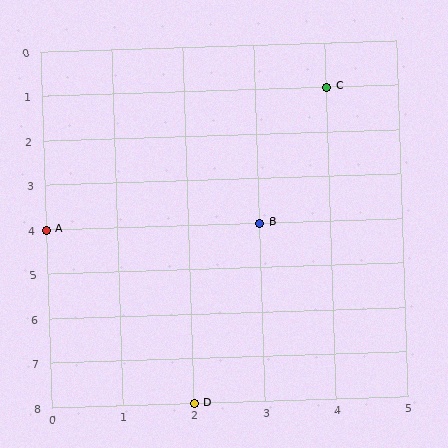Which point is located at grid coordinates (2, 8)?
Point D is at (2, 8).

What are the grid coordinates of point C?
Point C is at grid coordinates (4, 1).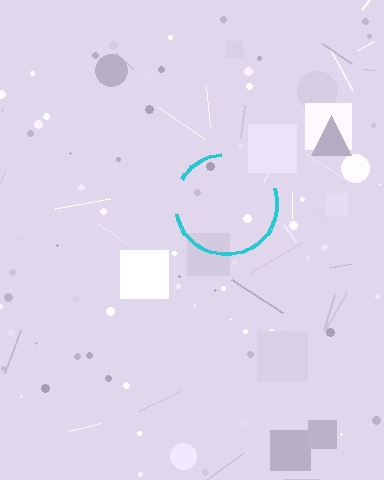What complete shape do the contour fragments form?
The contour fragments form a circle.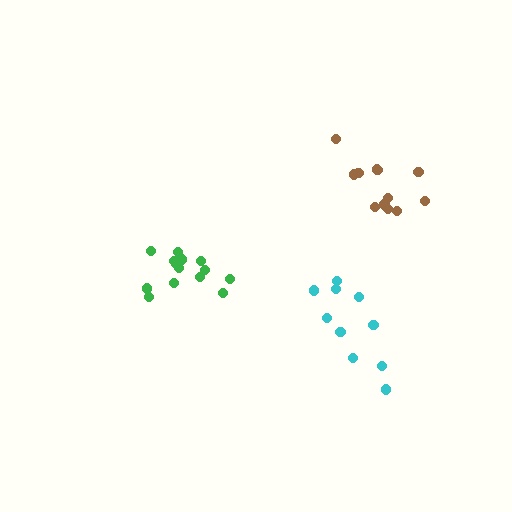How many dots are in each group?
Group 1: 14 dots, Group 2: 12 dots, Group 3: 10 dots (36 total).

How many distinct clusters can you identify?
There are 3 distinct clusters.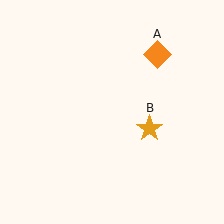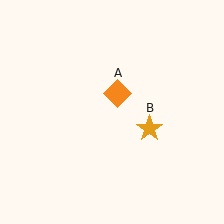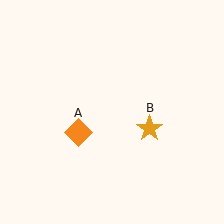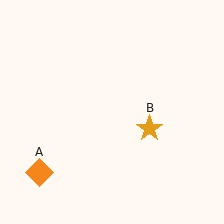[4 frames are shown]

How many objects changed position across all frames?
1 object changed position: orange diamond (object A).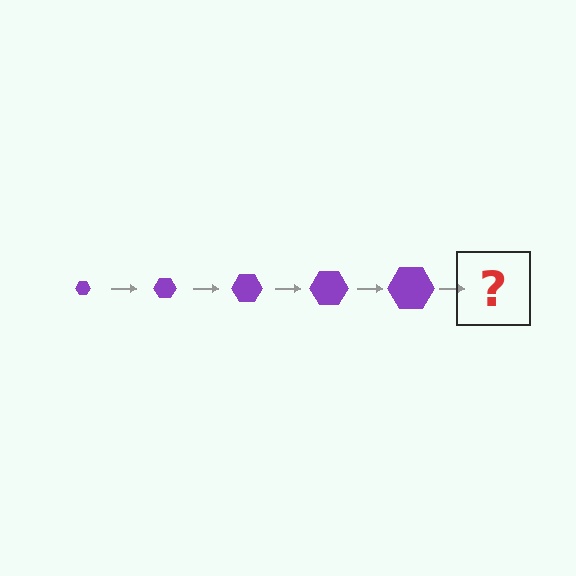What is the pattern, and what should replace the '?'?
The pattern is that the hexagon gets progressively larger each step. The '?' should be a purple hexagon, larger than the previous one.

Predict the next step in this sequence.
The next step is a purple hexagon, larger than the previous one.